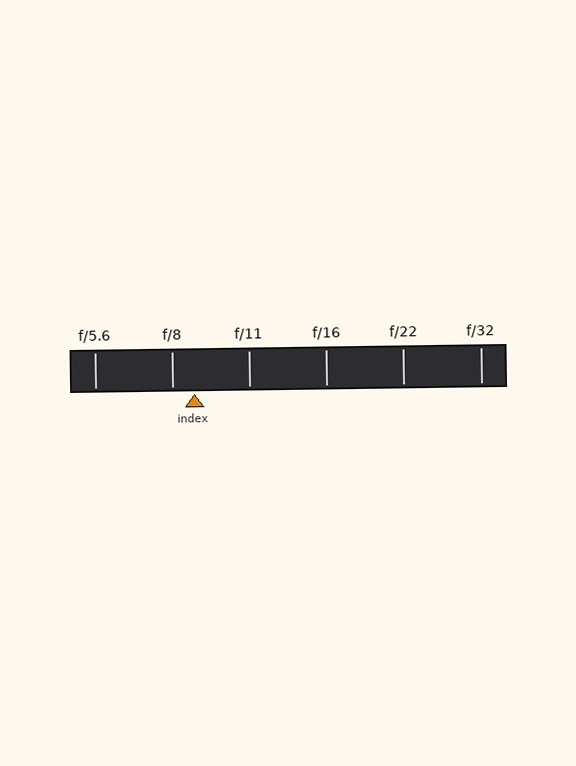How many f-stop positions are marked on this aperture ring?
There are 6 f-stop positions marked.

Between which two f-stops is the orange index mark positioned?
The index mark is between f/8 and f/11.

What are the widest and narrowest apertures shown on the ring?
The widest aperture shown is f/5.6 and the narrowest is f/32.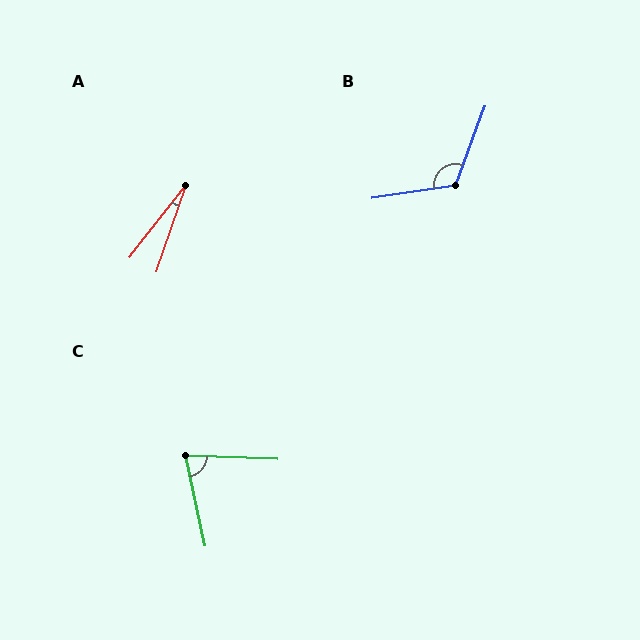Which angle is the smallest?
A, at approximately 19 degrees.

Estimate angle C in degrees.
Approximately 76 degrees.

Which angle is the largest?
B, at approximately 119 degrees.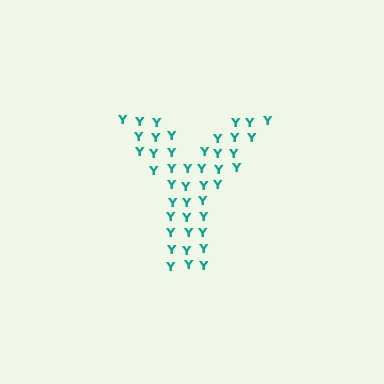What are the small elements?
The small elements are letter Y's.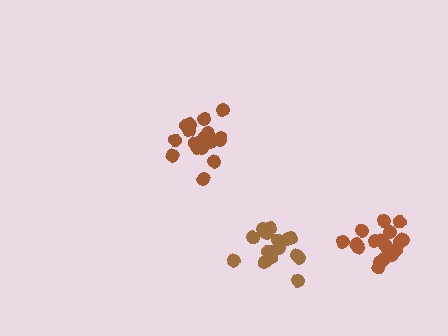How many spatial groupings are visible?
There are 3 spatial groupings.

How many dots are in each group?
Group 1: 18 dots, Group 2: 18 dots, Group 3: 17 dots (53 total).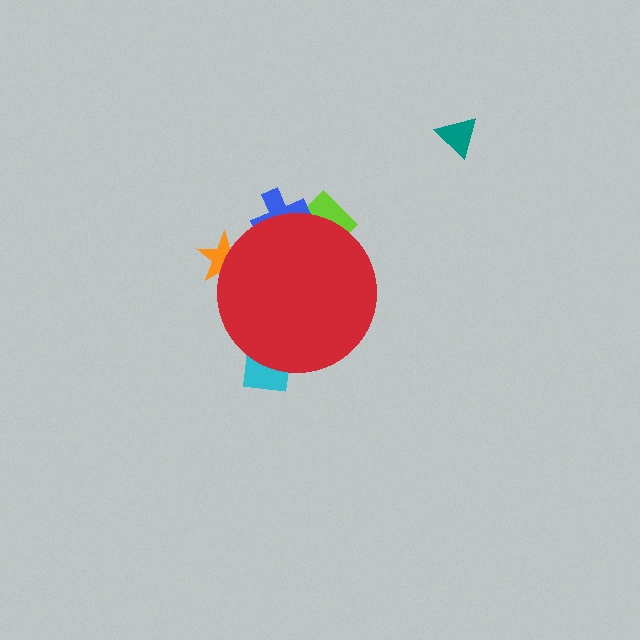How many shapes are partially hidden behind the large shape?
4 shapes are partially hidden.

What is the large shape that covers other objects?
A red circle.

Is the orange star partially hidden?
Yes, the orange star is partially hidden behind the red circle.